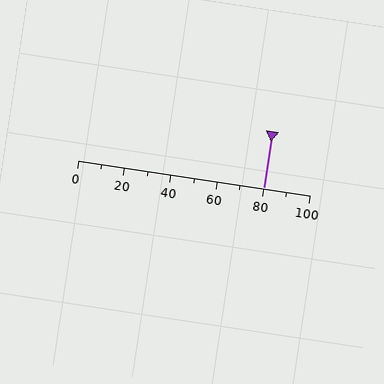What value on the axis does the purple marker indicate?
The marker indicates approximately 80.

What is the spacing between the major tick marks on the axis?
The major ticks are spaced 20 apart.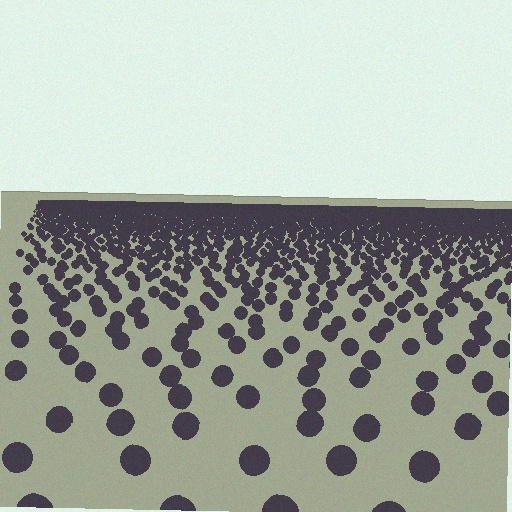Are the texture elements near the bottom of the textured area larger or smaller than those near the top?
Larger. Near the bottom, elements are closer to the viewer and appear at a bigger on-screen size.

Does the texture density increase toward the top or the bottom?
Density increases toward the top.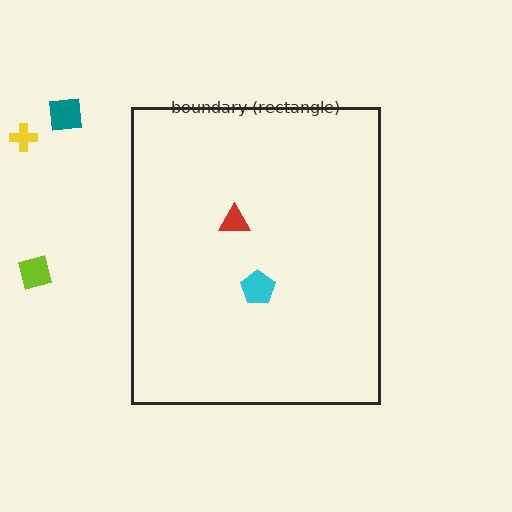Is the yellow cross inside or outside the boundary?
Outside.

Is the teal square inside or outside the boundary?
Outside.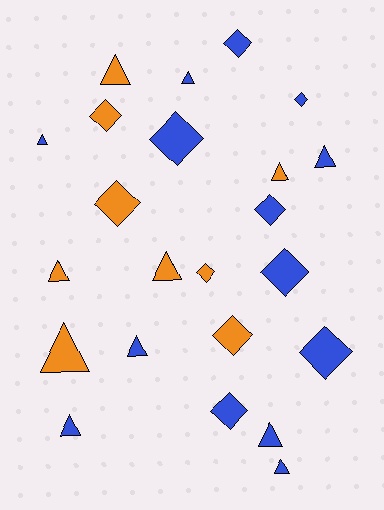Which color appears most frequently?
Blue, with 14 objects.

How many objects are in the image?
There are 23 objects.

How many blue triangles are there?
There are 7 blue triangles.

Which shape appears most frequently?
Triangle, with 12 objects.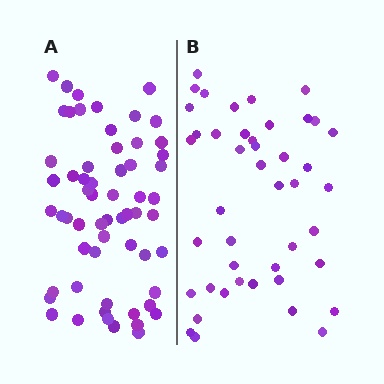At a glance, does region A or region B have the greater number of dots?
Region A (the left region) has more dots.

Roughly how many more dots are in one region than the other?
Region A has approximately 15 more dots than region B.